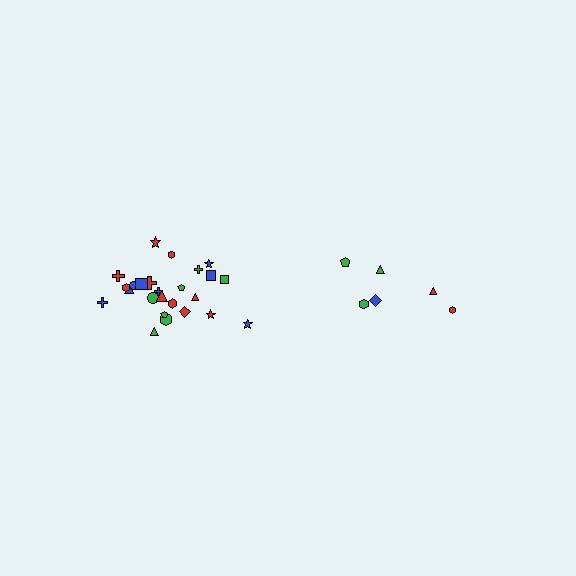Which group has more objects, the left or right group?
The left group.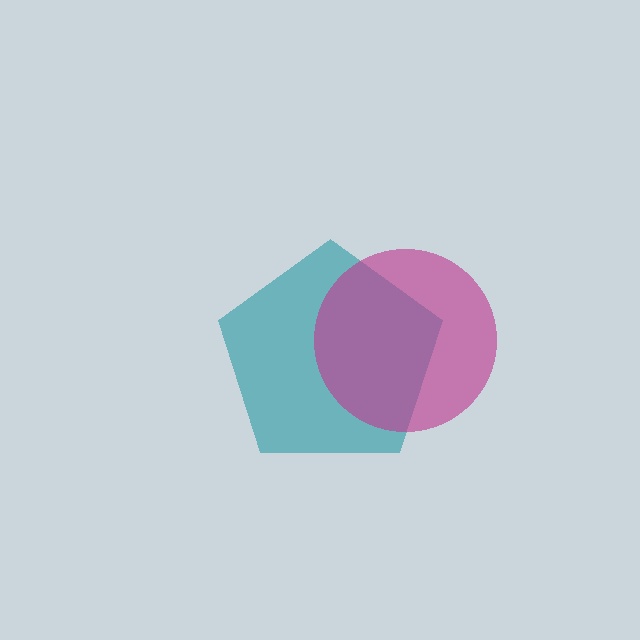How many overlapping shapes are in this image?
There are 2 overlapping shapes in the image.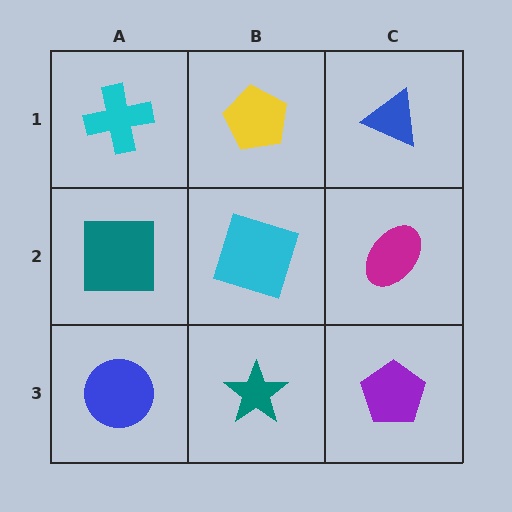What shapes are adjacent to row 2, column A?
A cyan cross (row 1, column A), a blue circle (row 3, column A), a cyan square (row 2, column B).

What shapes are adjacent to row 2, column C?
A blue triangle (row 1, column C), a purple pentagon (row 3, column C), a cyan square (row 2, column B).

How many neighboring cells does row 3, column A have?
2.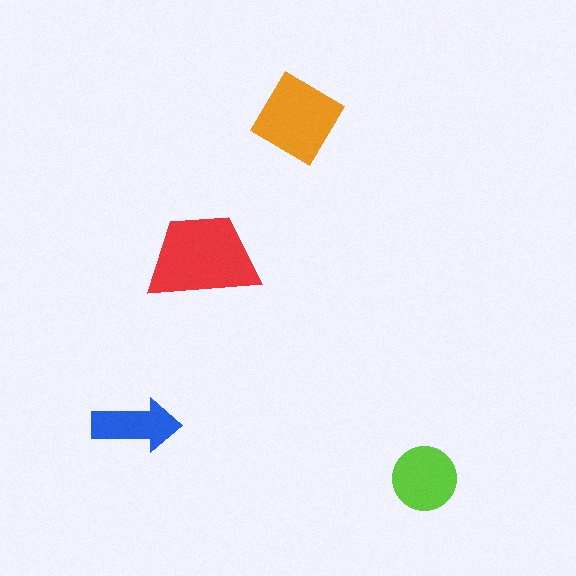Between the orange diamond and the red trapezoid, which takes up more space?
The red trapezoid.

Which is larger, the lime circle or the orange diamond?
The orange diamond.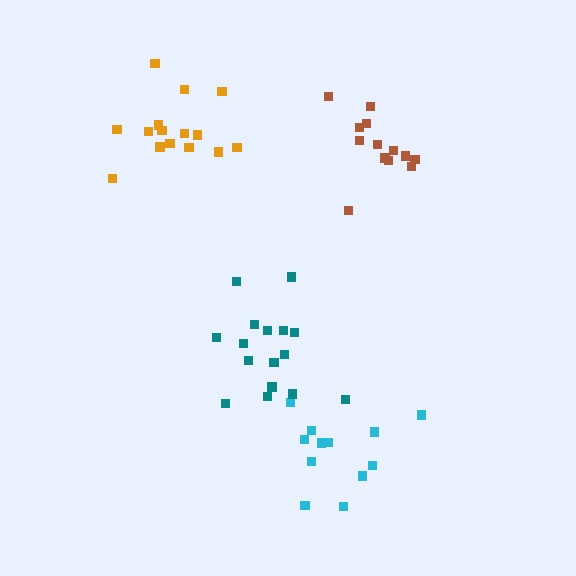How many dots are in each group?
Group 1: 13 dots, Group 2: 16 dots, Group 3: 12 dots, Group 4: 16 dots (57 total).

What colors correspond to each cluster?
The clusters are colored: brown, orange, cyan, teal.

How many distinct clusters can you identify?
There are 4 distinct clusters.